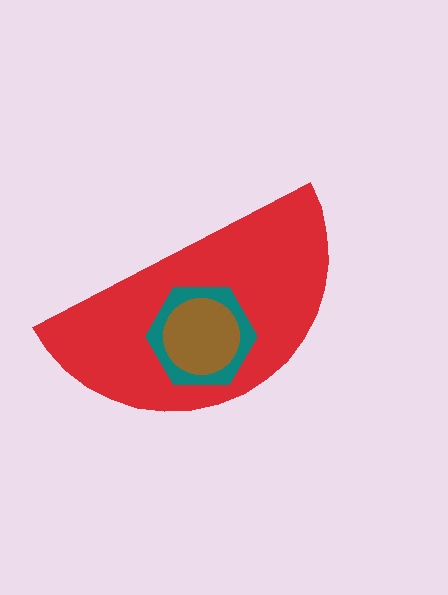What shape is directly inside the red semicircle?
The teal hexagon.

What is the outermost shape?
The red semicircle.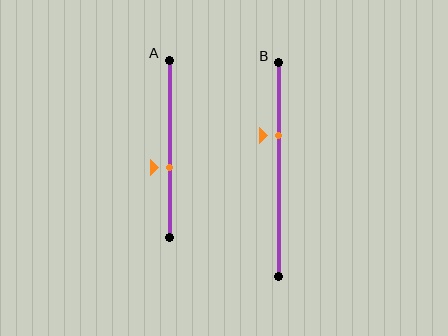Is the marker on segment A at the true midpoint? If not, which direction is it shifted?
No, the marker on segment A is shifted downward by about 10% of the segment length.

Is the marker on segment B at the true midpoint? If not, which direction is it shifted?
No, the marker on segment B is shifted upward by about 16% of the segment length.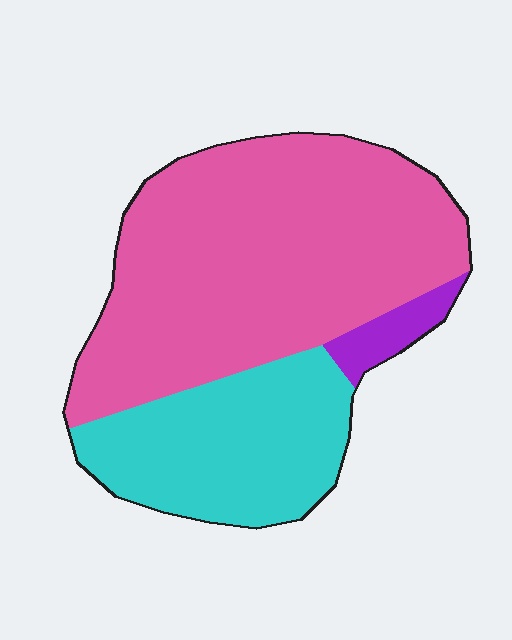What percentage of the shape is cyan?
Cyan takes up about one third (1/3) of the shape.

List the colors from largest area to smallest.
From largest to smallest: pink, cyan, purple.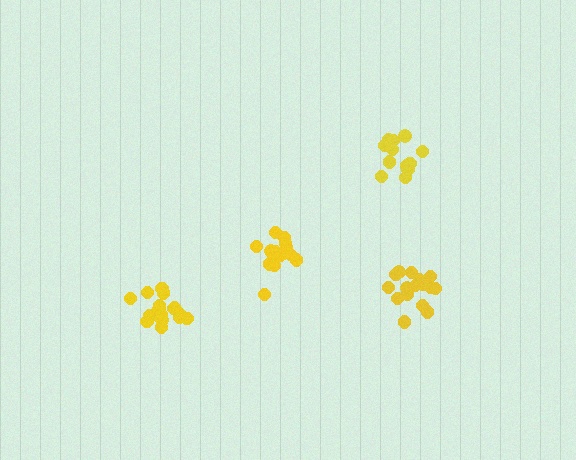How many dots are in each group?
Group 1: 15 dots, Group 2: 18 dots, Group 3: 12 dots, Group 4: 17 dots (62 total).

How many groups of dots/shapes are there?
There are 4 groups.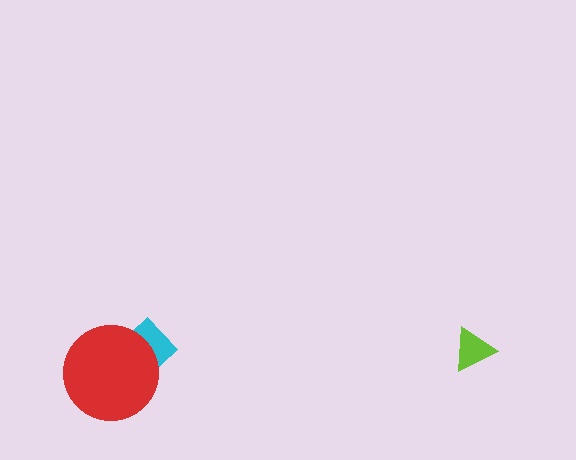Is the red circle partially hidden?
No, no other shape covers it.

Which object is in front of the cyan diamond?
The red circle is in front of the cyan diamond.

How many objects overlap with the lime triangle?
0 objects overlap with the lime triangle.